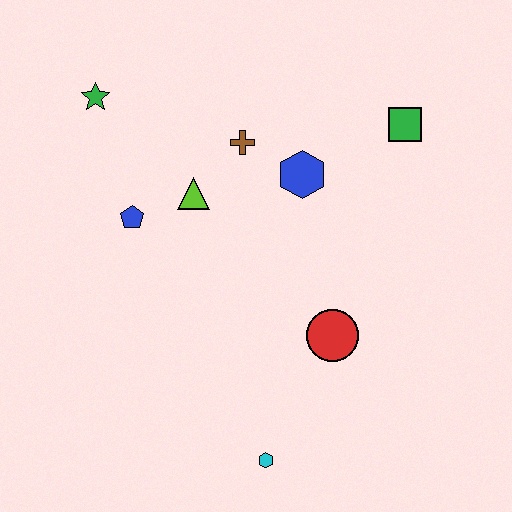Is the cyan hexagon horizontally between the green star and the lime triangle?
No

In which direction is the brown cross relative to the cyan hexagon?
The brown cross is above the cyan hexagon.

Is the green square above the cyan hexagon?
Yes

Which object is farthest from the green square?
The cyan hexagon is farthest from the green square.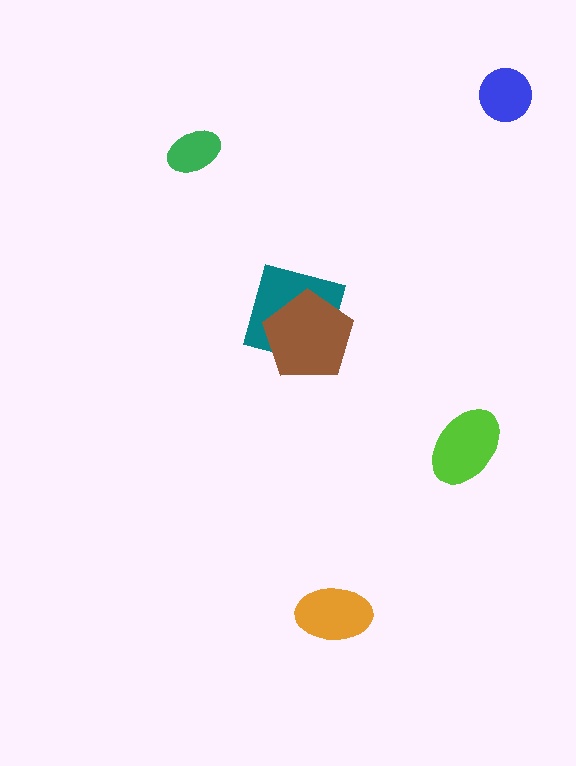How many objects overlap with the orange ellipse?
0 objects overlap with the orange ellipse.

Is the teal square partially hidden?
Yes, it is partially covered by another shape.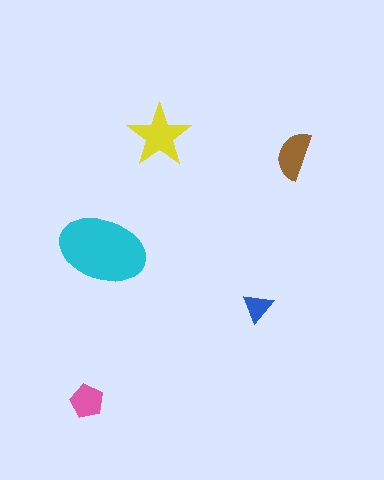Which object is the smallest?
The blue triangle.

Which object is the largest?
The cyan ellipse.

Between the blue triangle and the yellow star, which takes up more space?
The yellow star.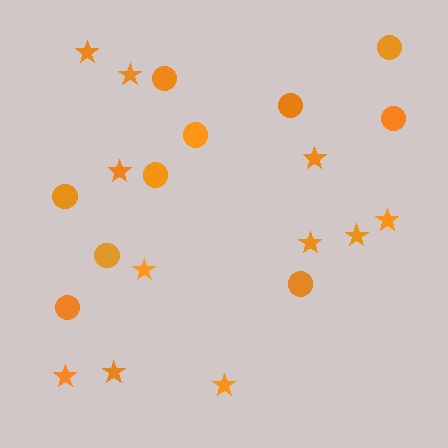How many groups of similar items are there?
There are 2 groups: one group of circles (10) and one group of stars (11).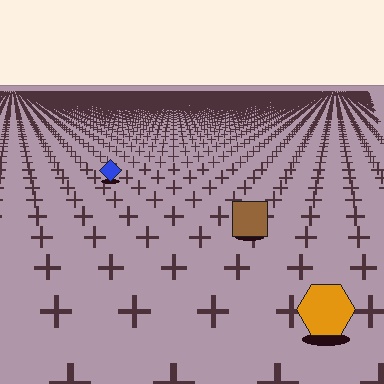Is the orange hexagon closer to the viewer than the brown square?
Yes. The orange hexagon is closer — you can tell from the texture gradient: the ground texture is coarser near it.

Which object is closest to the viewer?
The orange hexagon is closest. The texture marks near it are larger and more spread out.